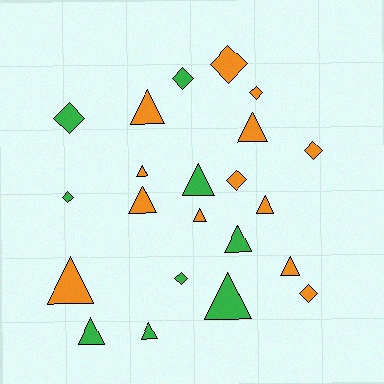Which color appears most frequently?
Orange, with 13 objects.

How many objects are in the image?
There are 22 objects.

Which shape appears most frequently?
Triangle, with 13 objects.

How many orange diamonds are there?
There are 5 orange diamonds.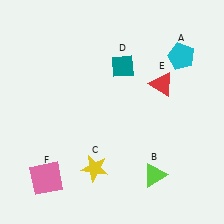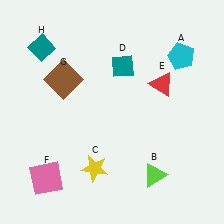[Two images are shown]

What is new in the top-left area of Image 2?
A brown square (G) was added in the top-left area of Image 2.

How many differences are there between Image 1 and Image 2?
There are 2 differences between the two images.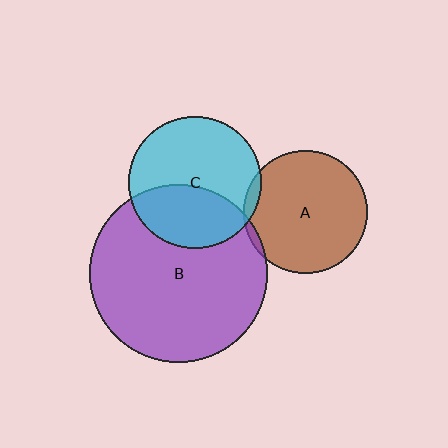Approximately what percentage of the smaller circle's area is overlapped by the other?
Approximately 40%.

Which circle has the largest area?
Circle B (purple).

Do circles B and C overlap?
Yes.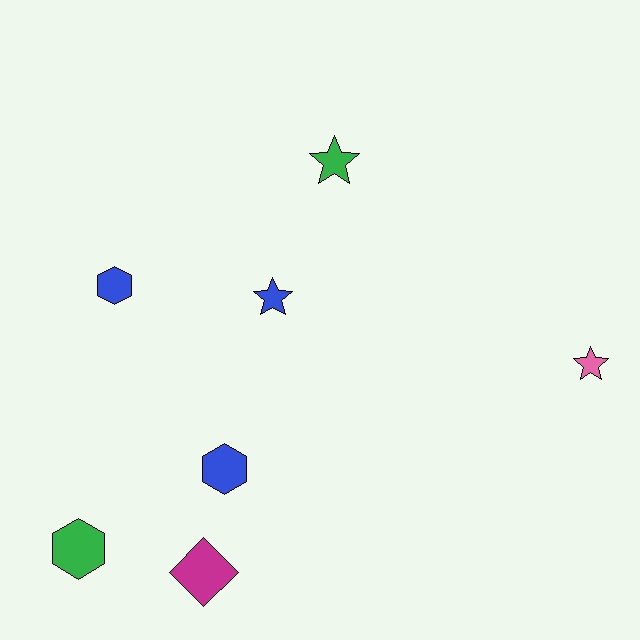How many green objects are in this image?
There are 2 green objects.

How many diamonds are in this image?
There is 1 diamond.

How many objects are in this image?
There are 7 objects.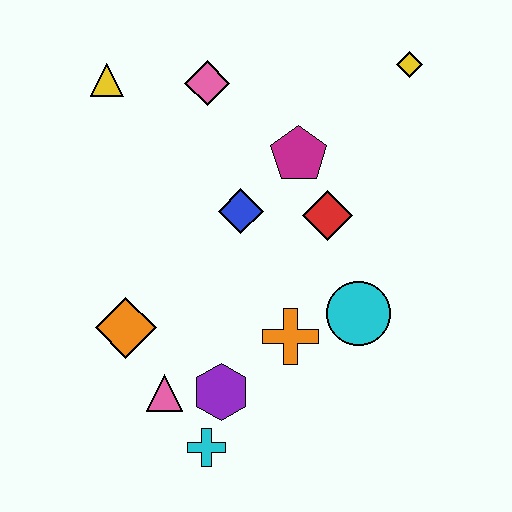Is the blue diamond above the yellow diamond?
No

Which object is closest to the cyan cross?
The purple hexagon is closest to the cyan cross.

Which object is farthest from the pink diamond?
The cyan cross is farthest from the pink diamond.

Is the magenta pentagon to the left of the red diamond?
Yes